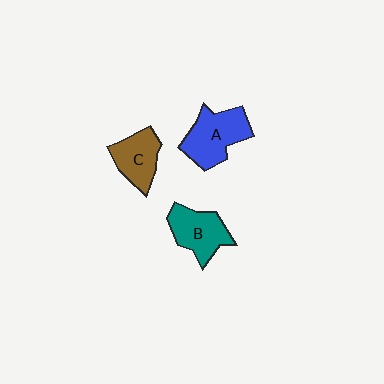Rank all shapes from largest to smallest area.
From largest to smallest: A (blue), B (teal), C (brown).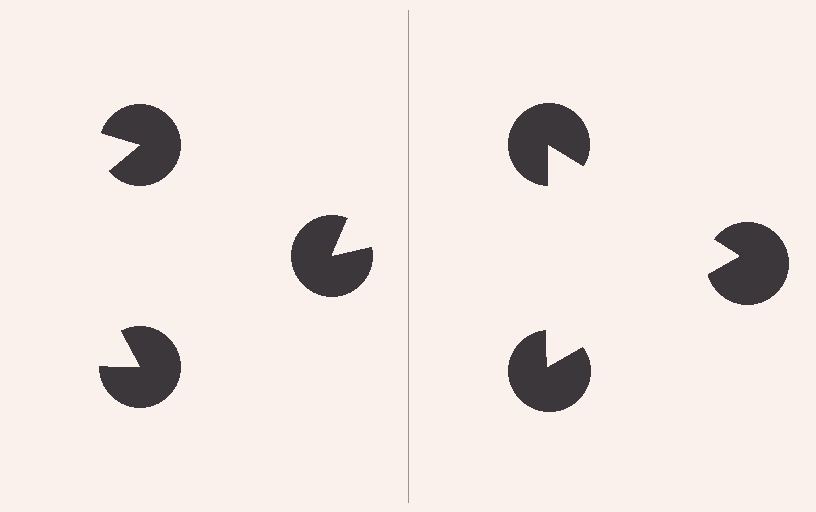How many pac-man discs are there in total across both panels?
6 — 3 on each side.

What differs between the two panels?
The pac-man discs are positioned identically on both sides; only the wedge orientations differ. On the right they align to a triangle; on the left they are misaligned.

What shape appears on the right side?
An illusory triangle.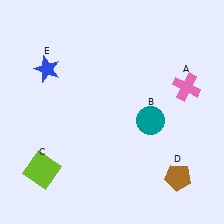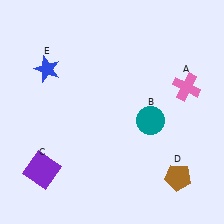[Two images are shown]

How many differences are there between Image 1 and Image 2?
There is 1 difference between the two images.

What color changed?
The square (C) changed from lime in Image 1 to purple in Image 2.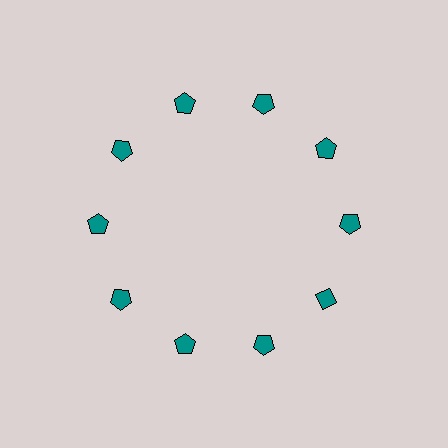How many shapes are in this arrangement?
There are 10 shapes arranged in a ring pattern.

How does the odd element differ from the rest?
It has a different shape: diamond instead of pentagon.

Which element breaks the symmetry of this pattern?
The teal diamond at roughly the 4 o'clock position breaks the symmetry. All other shapes are teal pentagons.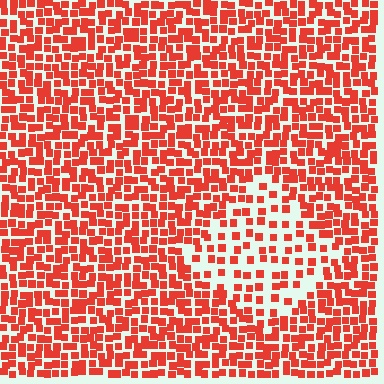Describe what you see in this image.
The image contains small red elements arranged at two different densities. A diamond-shaped region is visible where the elements are less densely packed than the surrounding area.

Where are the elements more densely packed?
The elements are more densely packed outside the diamond boundary.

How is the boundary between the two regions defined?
The boundary is defined by a change in element density (approximately 2.1x ratio). All elements are the same color, size, and shape.